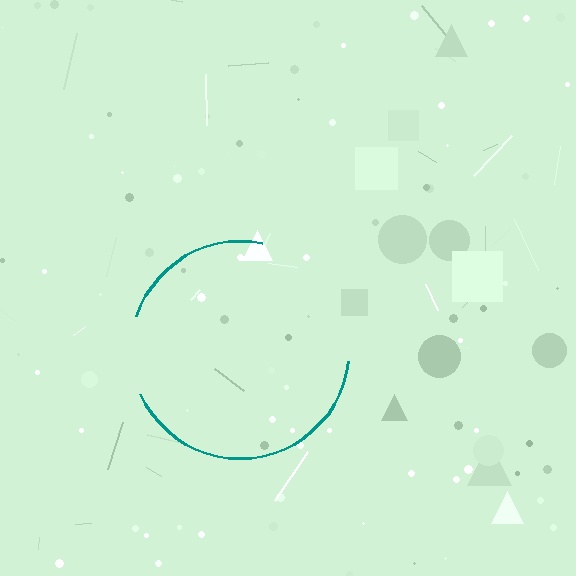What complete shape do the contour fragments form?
The contour fragments form a circle.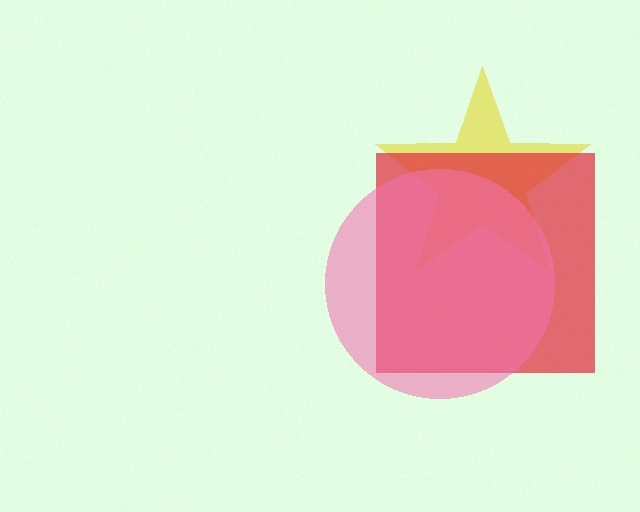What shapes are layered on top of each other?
The layered shapes are: a yellow star, a red square, a pink circle.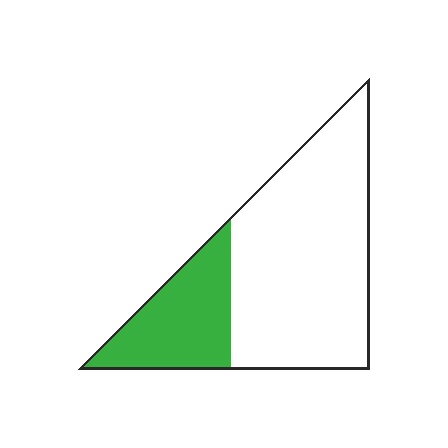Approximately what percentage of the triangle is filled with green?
Approximately 30%.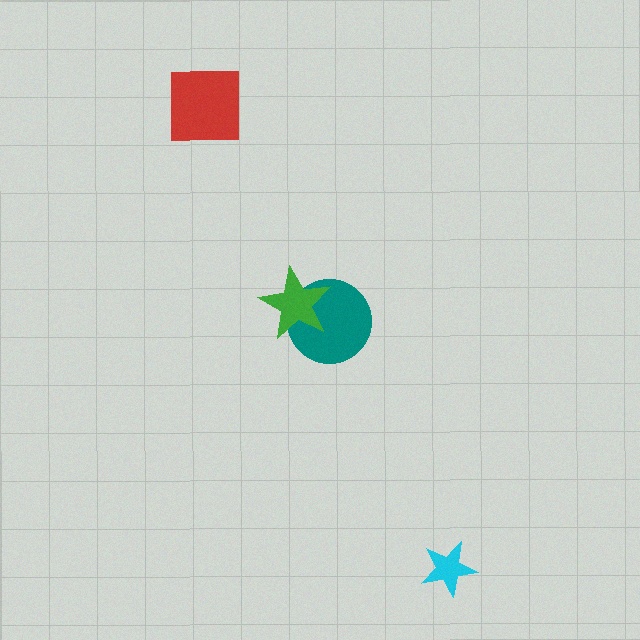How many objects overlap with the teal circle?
1 object overlaps with the teal circle.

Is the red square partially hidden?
No, no other shape covers it.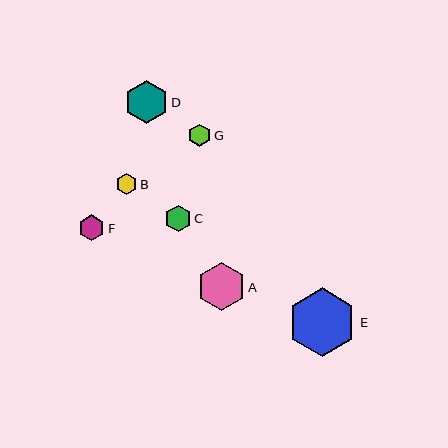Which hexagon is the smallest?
Hexagon B is the smallest with a size of approximately 21 pixels.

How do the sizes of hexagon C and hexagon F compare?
Hexagon C and hexagon F are approximately the same size.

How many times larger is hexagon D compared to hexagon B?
Hexagon D is approximately 2.1 times the size of hexagon B.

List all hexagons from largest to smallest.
From largest to smallest: E, A, D, C, F, G, B.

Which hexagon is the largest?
Hexagon E is the largest with a size of approximately 69 pixels.